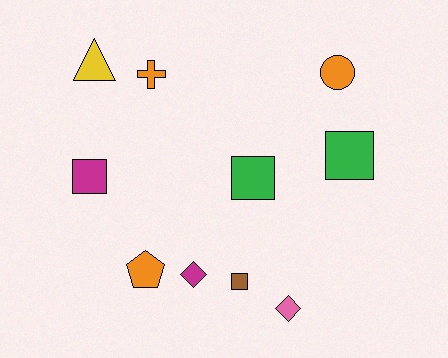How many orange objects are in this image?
There are 3 orange objects.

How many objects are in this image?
There are 10 objects.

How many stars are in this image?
There are no stars.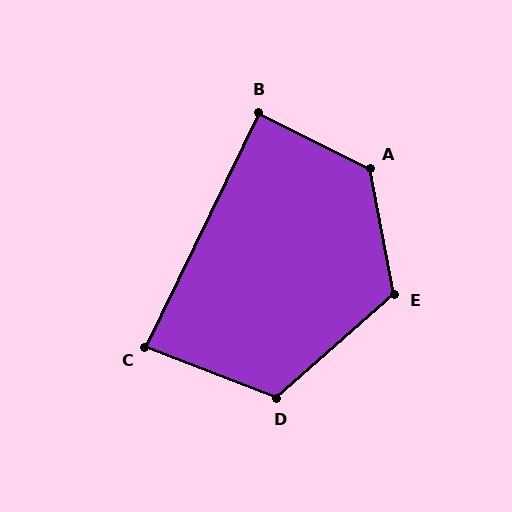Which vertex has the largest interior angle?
A, at approximately 128 degrees.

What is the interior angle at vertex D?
Approximately 117 degrees (obtuse).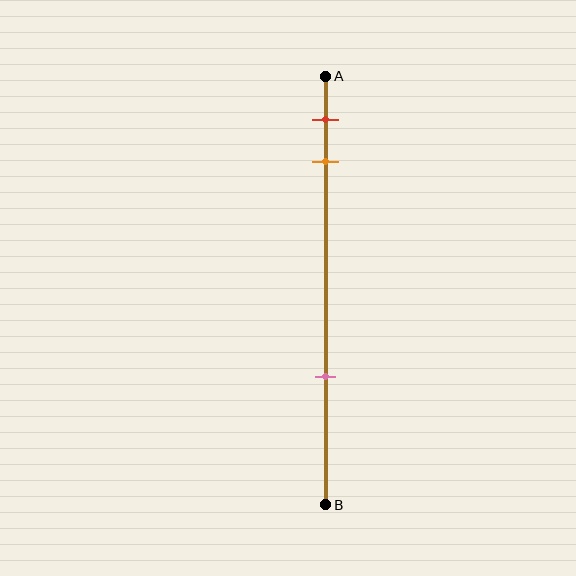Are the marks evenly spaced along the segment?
No, the marks are not evenly spaced.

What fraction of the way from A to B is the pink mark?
The pink mark is approximately 70% (0.7) of the way from A to B.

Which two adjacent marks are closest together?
The red and orange marks are the closest adjacent pair.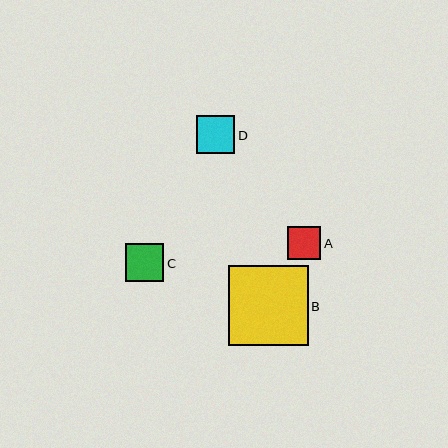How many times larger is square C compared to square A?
Square C is approximately 1.2 times the size of square A.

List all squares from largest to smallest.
From largest to smallest: B, D, C, A.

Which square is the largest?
Square B is the largest with a size of approximately 80 pixels.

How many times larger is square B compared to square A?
Square B is approximately 2.4 times the size of square A.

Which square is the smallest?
Square A is the smallest with a size of approximately 33 pixels.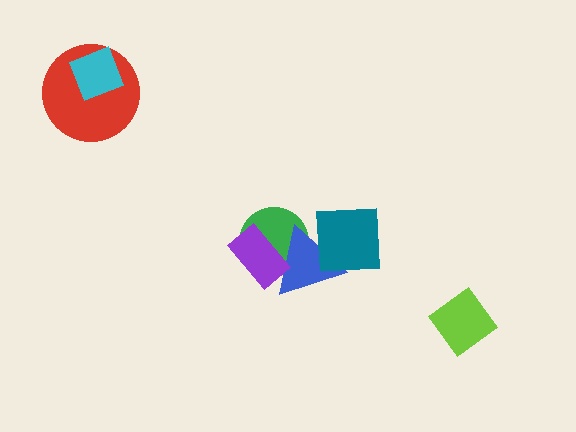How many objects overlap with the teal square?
1 object overlaps with the teal square.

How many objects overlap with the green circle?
2 objects overlap with the green circle.